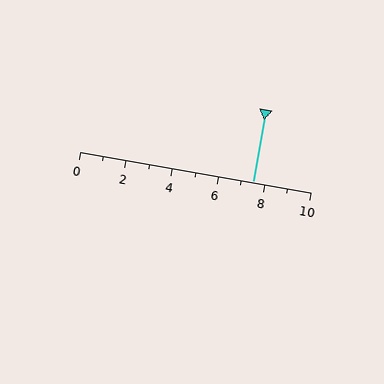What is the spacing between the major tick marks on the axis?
The major ticks are spaced 2 apart.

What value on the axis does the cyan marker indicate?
The marker indicates approximately 7.5.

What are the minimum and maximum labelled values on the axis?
The axis runs from 0 to 10.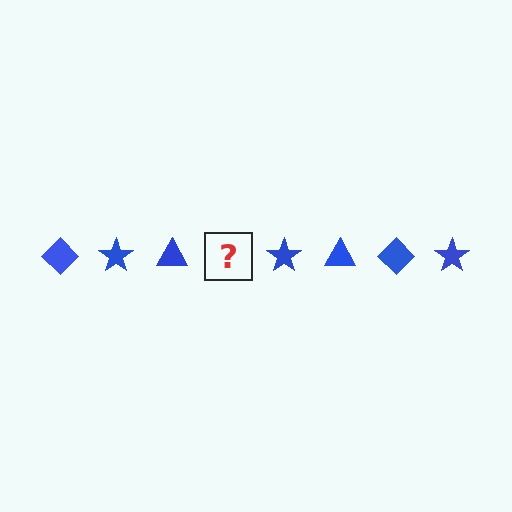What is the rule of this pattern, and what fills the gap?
The rule is that the pattern cycles through diamond, star, triangle shapes in blue. The gap should be filled with a blue diamond.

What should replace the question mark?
The question mark should be replaced with a blue diamond.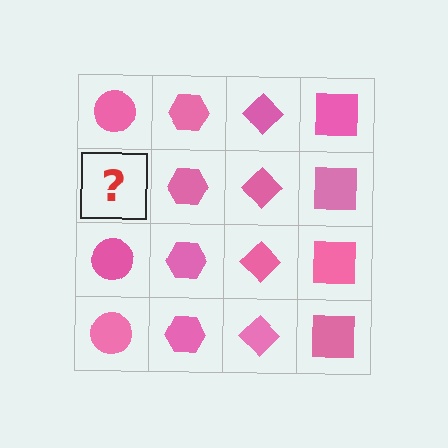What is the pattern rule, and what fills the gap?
The rule is that each column has a consistent shape. The gap should be filled with a pink circle.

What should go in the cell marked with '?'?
The missing cell should contain a pink circle.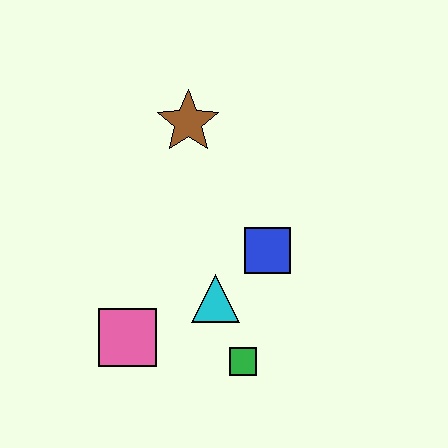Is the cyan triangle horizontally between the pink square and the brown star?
No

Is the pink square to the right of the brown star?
No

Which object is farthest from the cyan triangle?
The brown star is farthest from the cyan triangle.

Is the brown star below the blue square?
No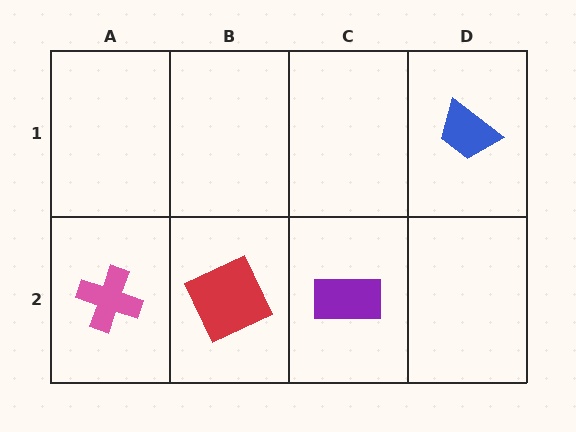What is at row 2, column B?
A red square.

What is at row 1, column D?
A blue trapezoid.